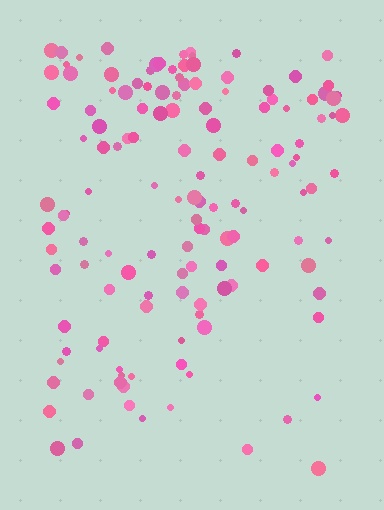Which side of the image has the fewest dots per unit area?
The bottom.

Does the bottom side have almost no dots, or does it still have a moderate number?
Still a moderate number, just noticeably fewer than the top.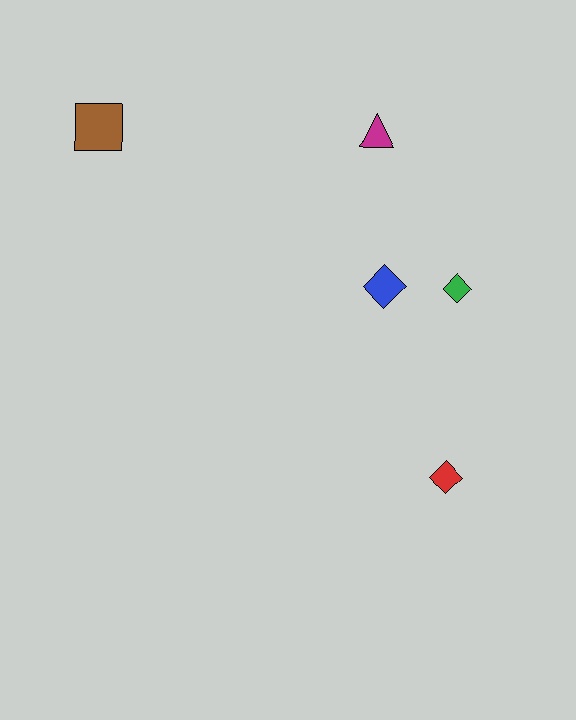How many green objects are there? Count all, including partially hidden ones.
There is 1 green object.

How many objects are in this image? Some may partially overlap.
There are 5 objects.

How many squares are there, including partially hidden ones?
There is 1 square.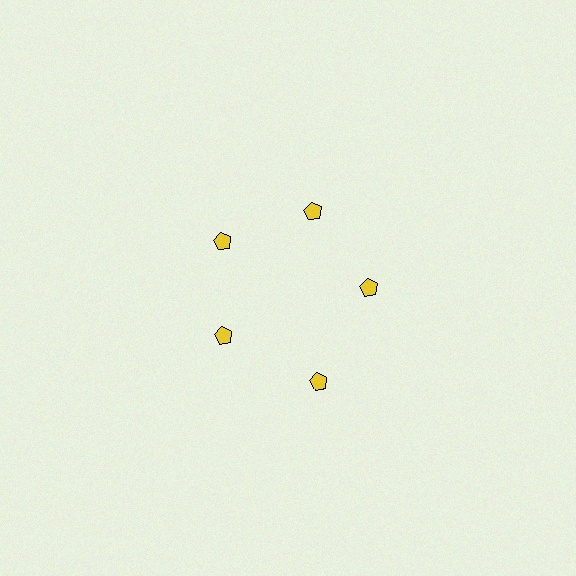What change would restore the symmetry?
The symmetry would be restored by moving it inward, back onto the ring so that all 5 pentagons sit at equal angles and equal distance from the center.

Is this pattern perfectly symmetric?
No. The 5 yellow pentagons are arranged in a ring, but one element near the 5 o'clock position is pushed outward from the center, breaking the 5-fold rotational symmetry.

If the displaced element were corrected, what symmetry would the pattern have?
It would have 5-fold rotational symmetry — the pattern would map onto itself every 72 degrees.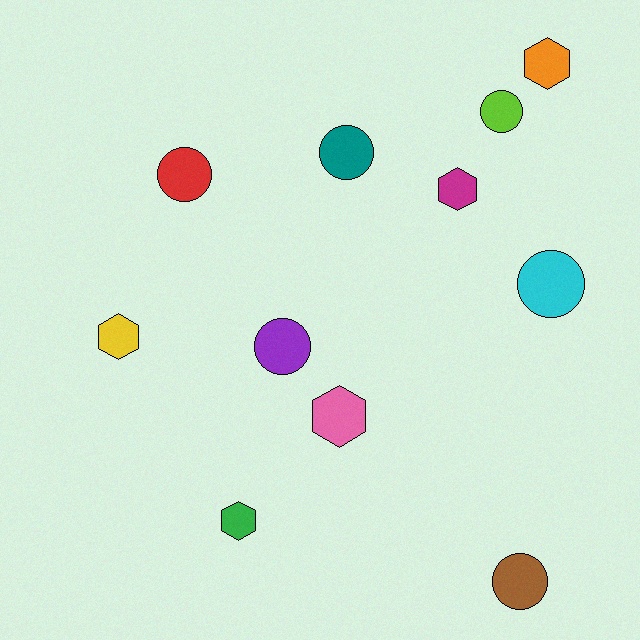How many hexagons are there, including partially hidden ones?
There are 5 hexagons.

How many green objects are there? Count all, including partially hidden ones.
There is 1 green object.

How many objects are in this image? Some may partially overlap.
There are 11 objects.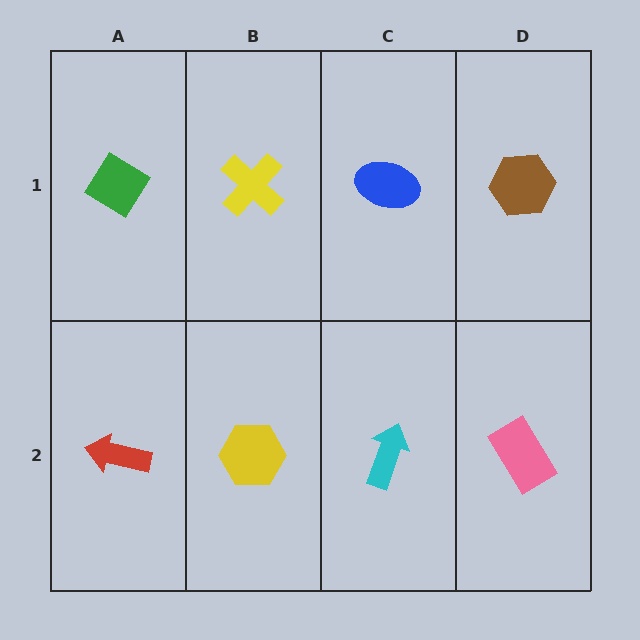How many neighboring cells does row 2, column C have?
3.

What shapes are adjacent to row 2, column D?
A brown hexagon (row 1, column D), a cyan arrow (row 2, column C).